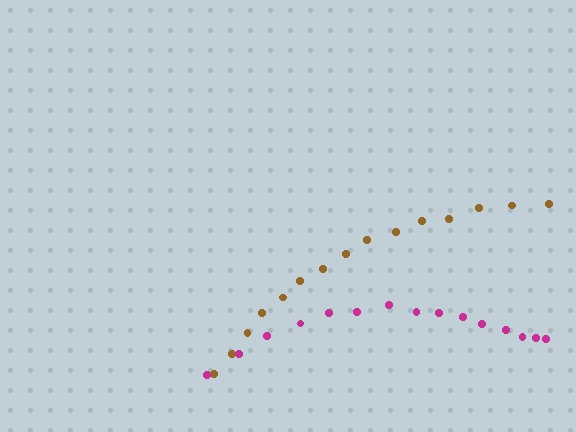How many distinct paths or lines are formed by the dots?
There are 2 distinct paths.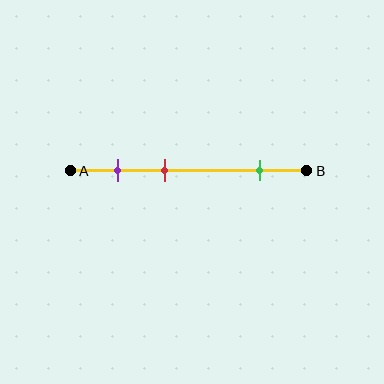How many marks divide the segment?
There are 3 marks dividing the segment.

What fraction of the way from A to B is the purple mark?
The purple mark is approximately 20% (0.2) of the way from A to B.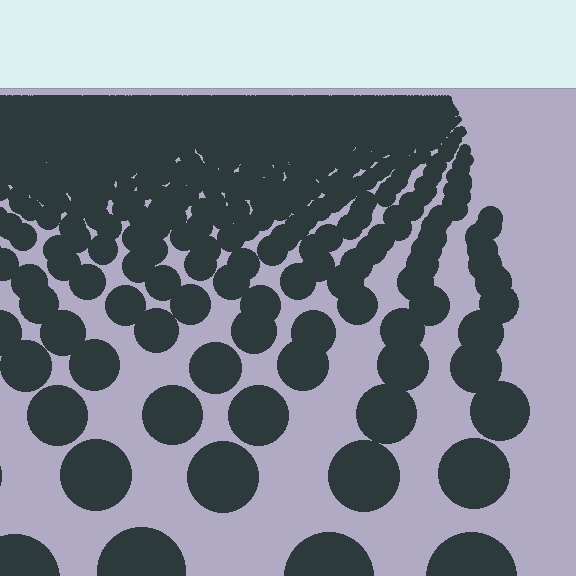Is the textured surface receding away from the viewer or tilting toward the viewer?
The surface is receding away from the viewer. Texture elements get smaller and denser toward the top.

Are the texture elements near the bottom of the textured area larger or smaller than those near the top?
Larger. Near the bottom, elements are closer to the viewer and appear at a bigger on-screen size.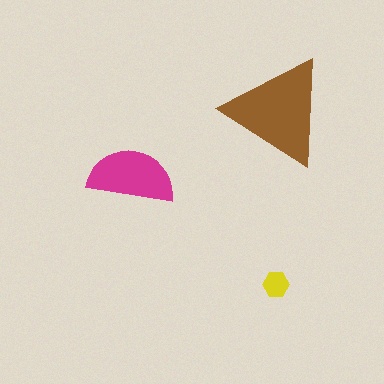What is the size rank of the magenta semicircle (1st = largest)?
2nd.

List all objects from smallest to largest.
The yellow hexagon, the magenta semicircle, the brown triangle.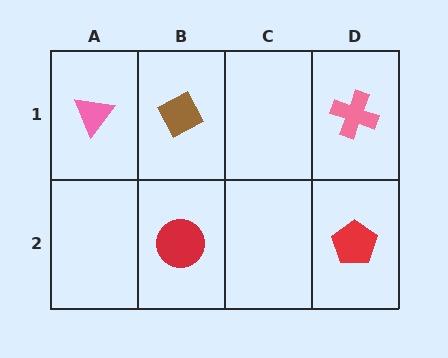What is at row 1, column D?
A pink cross.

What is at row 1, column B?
A brown diamond.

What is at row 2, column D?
A red pentagon.